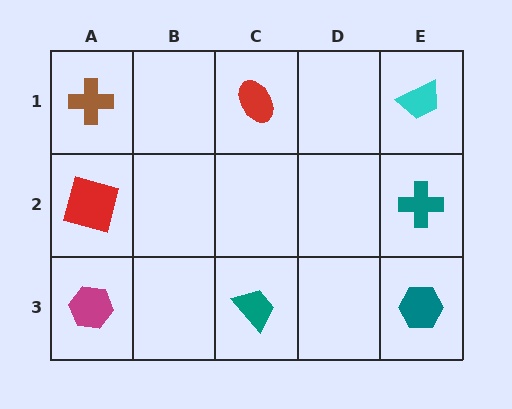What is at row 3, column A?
A magenta hexagon.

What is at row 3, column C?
A teal trapezoid.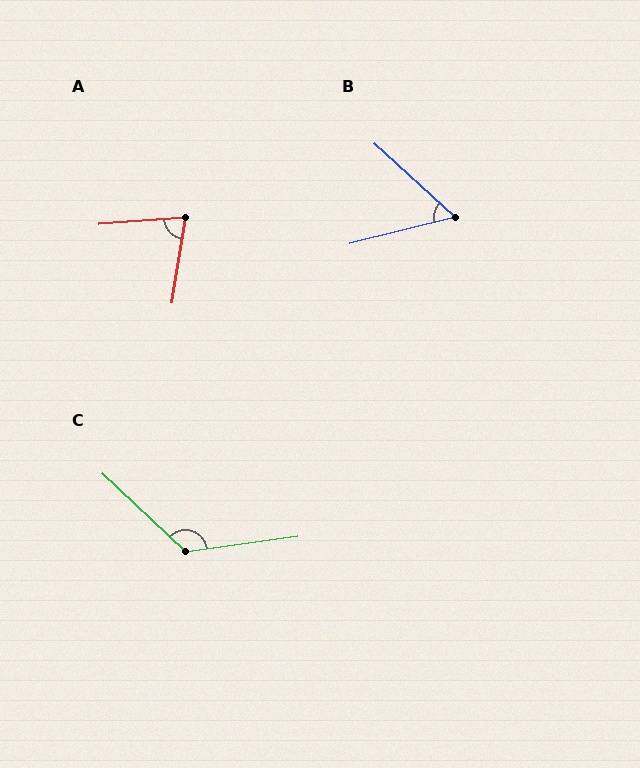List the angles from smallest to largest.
B (56°), A (77°), C (129°).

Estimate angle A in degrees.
Approximately 77 degrees.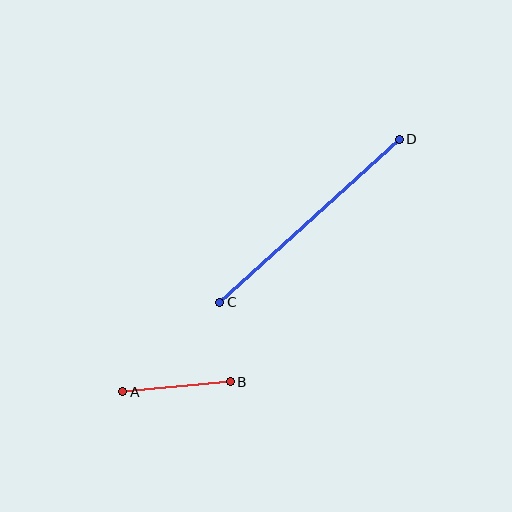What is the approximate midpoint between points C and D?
The midpoint is at approximately (310, 221) pixels.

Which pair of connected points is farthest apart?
Points C and D are farthest apart.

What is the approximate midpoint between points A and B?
The midpoint is at approximately (176, 387) pixels.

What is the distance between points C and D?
The distance is approximately 243 pixels.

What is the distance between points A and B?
The distance is approximately 108 pixels.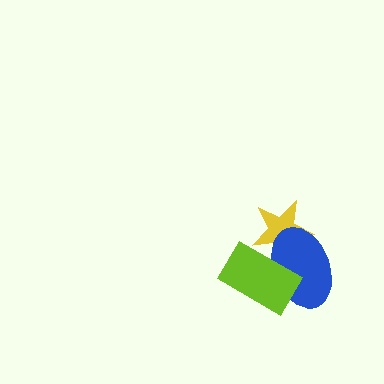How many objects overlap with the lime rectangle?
2 objects overlap with the lime rectangle.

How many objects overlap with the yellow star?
2 objects overlap with the yellow star.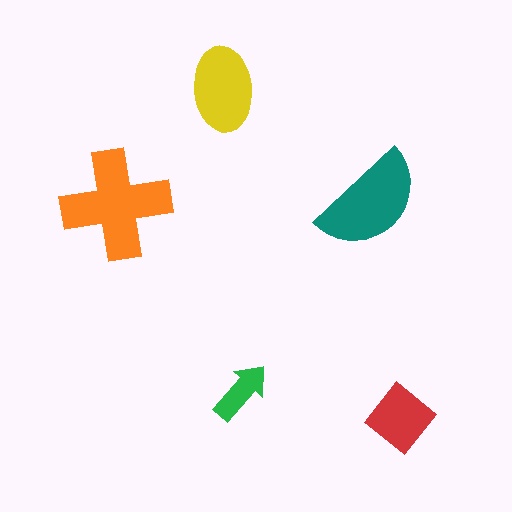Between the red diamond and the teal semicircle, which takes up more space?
The teal semicircle.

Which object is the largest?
The orange cross.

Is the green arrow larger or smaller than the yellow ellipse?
Smaller.